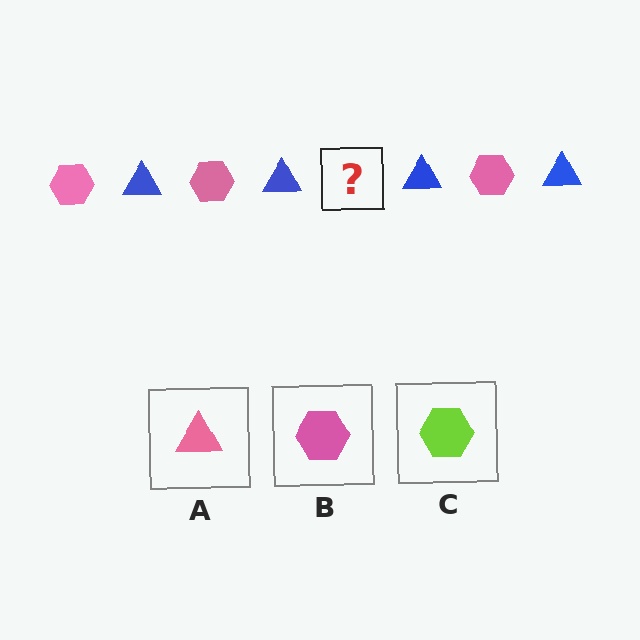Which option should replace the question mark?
Option B.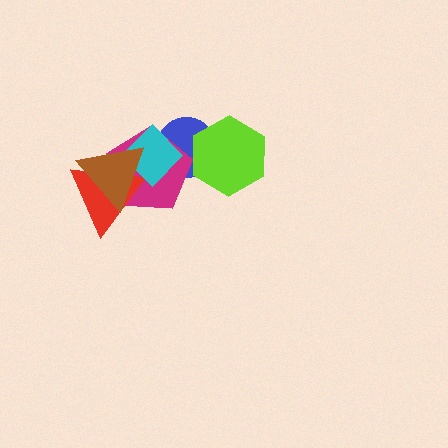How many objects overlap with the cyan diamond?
4 objects overlap with the cyan diamond.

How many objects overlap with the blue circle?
3 objects overlap with the blue circle.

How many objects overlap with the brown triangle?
3 objects overlap with the brown triangle.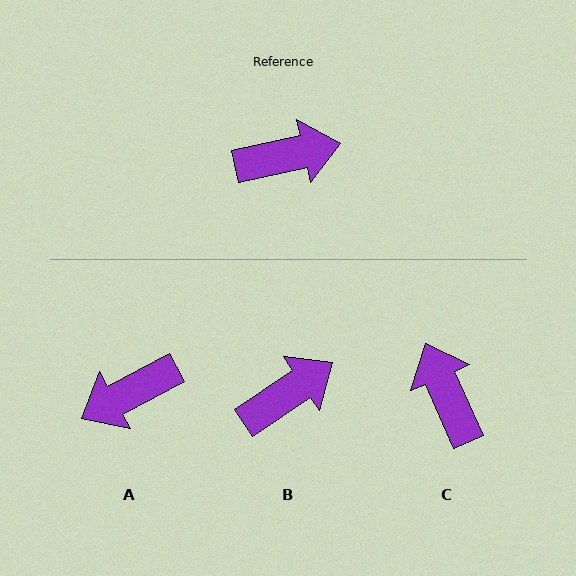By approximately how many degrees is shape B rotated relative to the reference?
Approximately 21 degrees counter-clockwise.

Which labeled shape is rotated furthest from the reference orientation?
A, about 164 degrees away.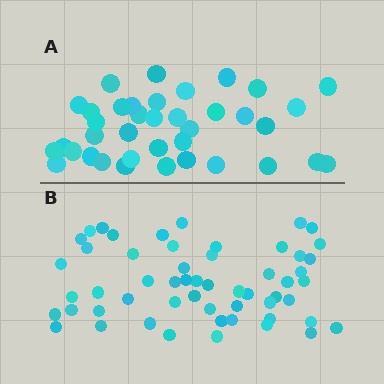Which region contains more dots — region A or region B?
Region B (the bottom region) has more dots.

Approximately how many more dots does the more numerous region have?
Region B has approximately 15 more dots than region A.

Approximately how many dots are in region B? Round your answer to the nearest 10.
About 60 dots. (The exact count is 55, which rounds to 60.)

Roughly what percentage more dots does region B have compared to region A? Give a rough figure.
About 45% more.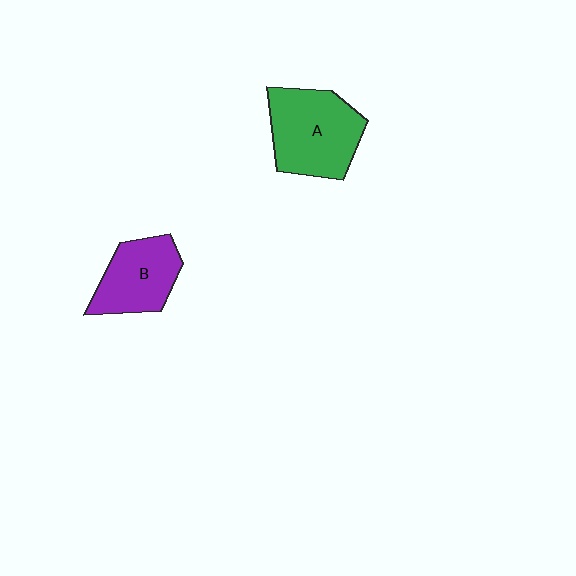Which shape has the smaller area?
Shape B (purple).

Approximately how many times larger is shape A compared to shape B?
Approximately 1.4 times.